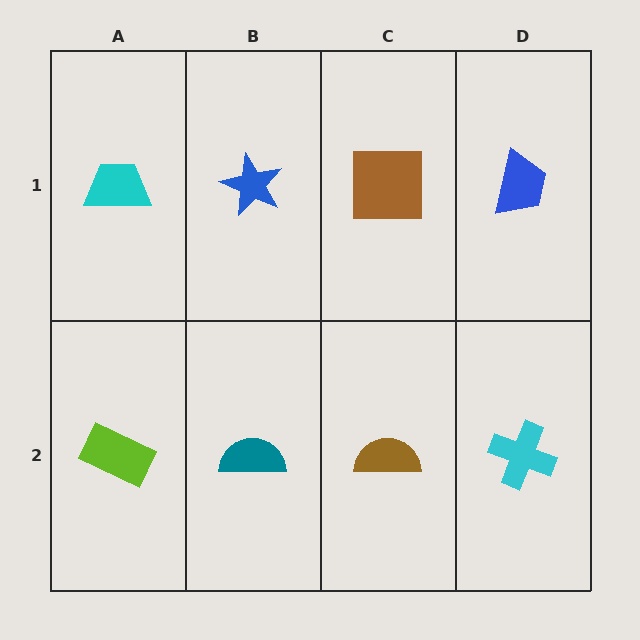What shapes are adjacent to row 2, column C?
A brown square (row 1, column C), a teal semicircle (row 2, column B), a cyan cross (row 2, column D).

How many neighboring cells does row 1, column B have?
3.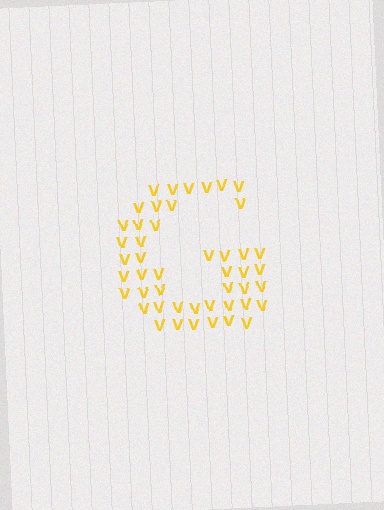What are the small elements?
The small elements are letter V's.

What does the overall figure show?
The overall figure shows the letter G.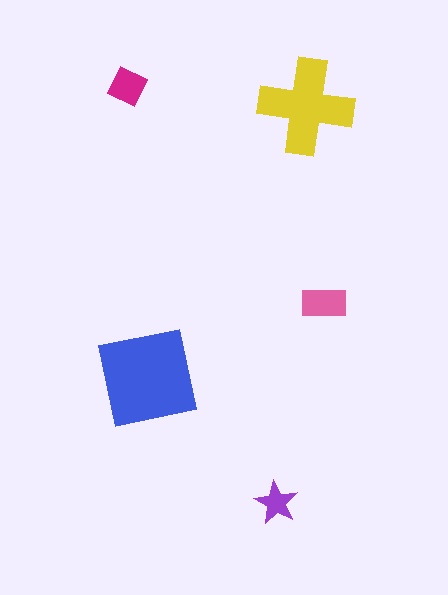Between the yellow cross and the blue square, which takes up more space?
The blue square.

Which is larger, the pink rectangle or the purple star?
The pink rectangle.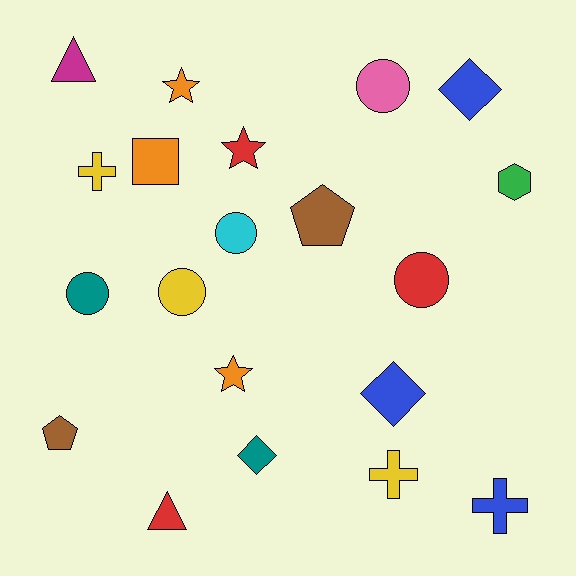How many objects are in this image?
There are 20 objects.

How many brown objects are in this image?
There are 2 brown objects.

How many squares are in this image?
There is 1 square.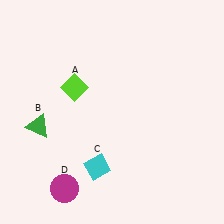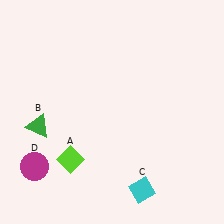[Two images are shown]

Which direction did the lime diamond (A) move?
The lime diamond (A) moved down.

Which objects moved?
The objects that moved are: the lime diamond (A), the cyan diamond (C), the magenta circle (D).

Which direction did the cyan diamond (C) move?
The cyan diamond (C) moved right.